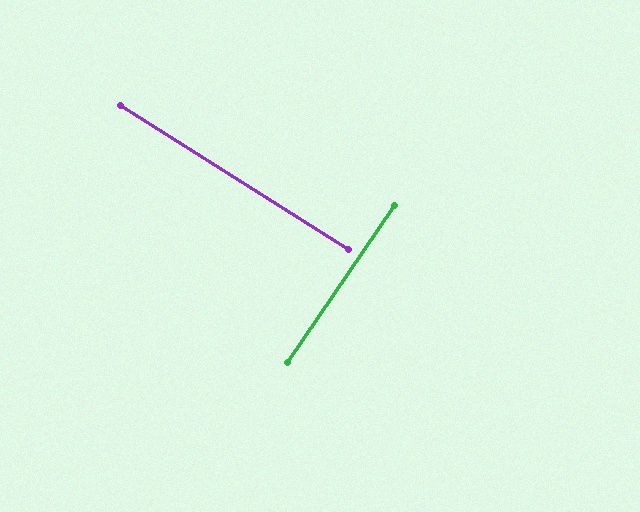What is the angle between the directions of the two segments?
Approximately 88 degrees.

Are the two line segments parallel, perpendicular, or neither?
Perpendicular — they meet at approximately 88°.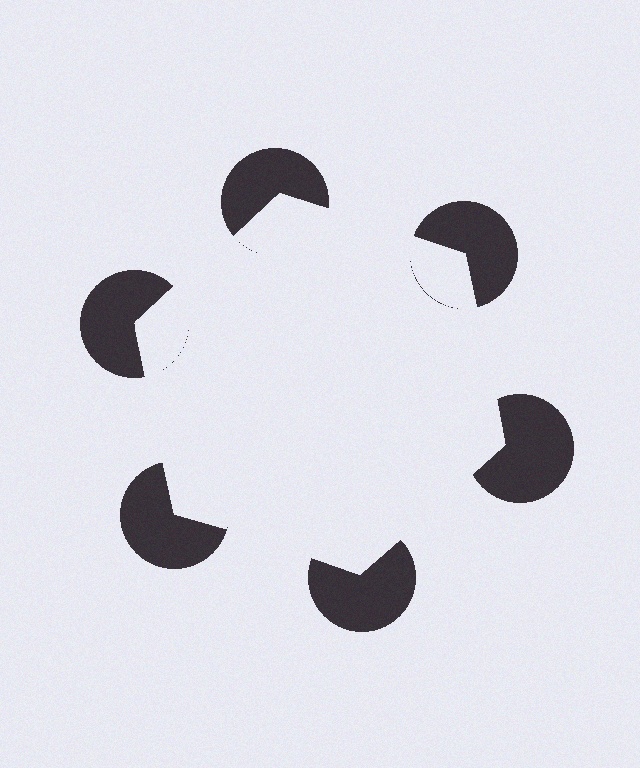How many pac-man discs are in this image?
There are 6 — one at each vertex of the illusory hexagon.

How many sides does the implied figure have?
6 sides.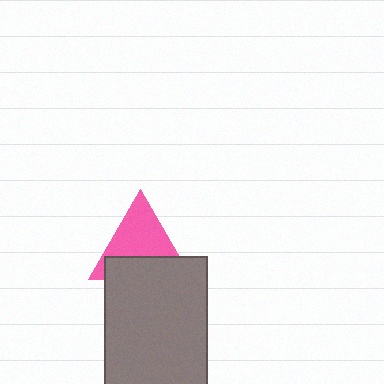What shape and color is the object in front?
The object in front is a gray rectangle.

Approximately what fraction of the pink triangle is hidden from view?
Roughly 41% of the pink triangle is hidden behind the gray rectangle.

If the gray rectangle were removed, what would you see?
You would see the complete pink triangle.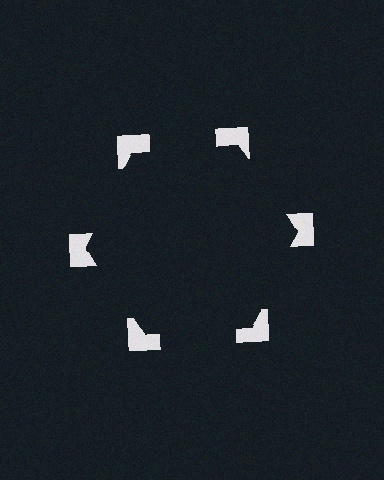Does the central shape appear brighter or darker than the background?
It typically appears slightly darker than the background, even though no actual brightness change is drawn.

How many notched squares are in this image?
There are 6 — one at each vertex of the illusory hexagon.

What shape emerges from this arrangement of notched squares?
An illusory hexagon — its edges are inferred from the aligned wedge cuts in the notched squares, not physically drawn.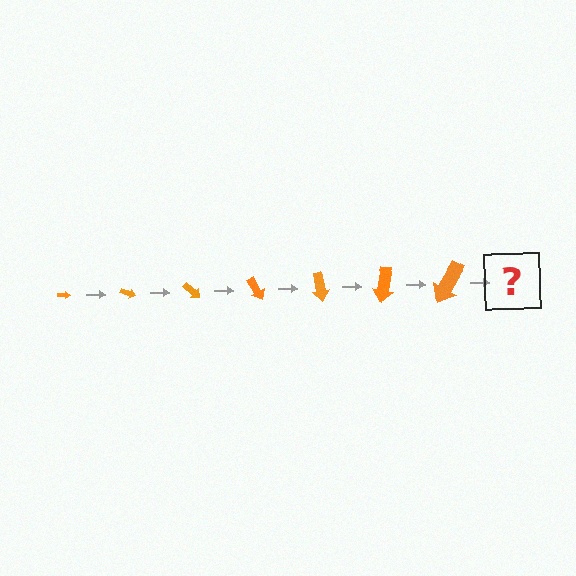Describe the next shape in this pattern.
It should be an arrow, larger than the previous one and rotated 140 degrees from the start.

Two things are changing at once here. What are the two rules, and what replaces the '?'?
The two rules are that the arrow grows larger each step and it rotates 20 degrees each step. The '?' should be an arrow, larger than the previous one and rotated 140 degrees from the start.